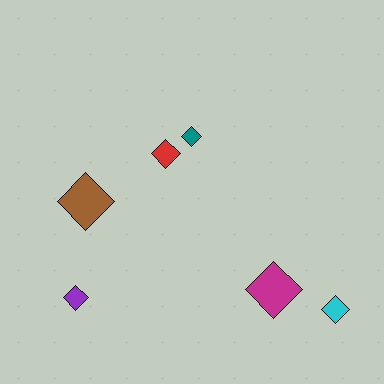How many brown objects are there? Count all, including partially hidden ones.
There is 1 brown object.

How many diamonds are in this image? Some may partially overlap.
There are 6 diamonds.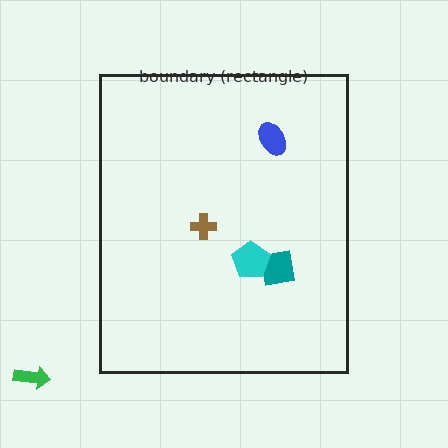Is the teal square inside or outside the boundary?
Inside.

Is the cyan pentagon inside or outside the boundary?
Inside.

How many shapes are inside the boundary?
4 inside, 1 outside.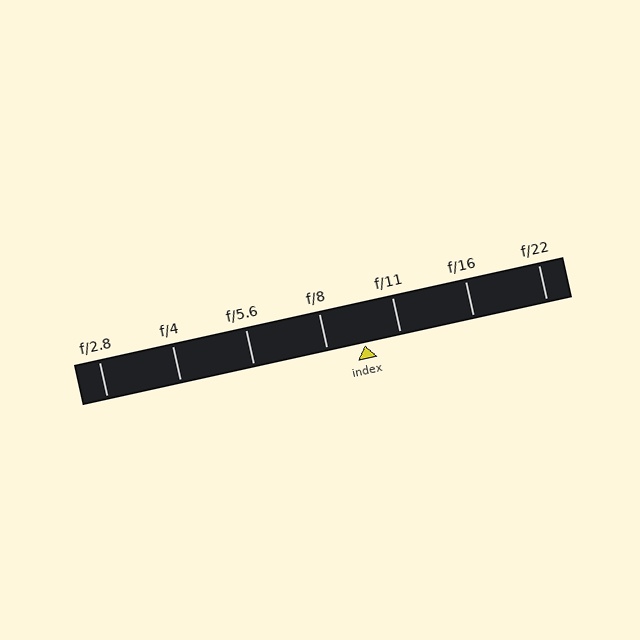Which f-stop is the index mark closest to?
The index mark is closest to f/11.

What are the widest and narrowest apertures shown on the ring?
The widest aperture shown is f/2.8 and the narrowest is f/22.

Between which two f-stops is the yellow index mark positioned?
The index mark is between f/8 and f/11.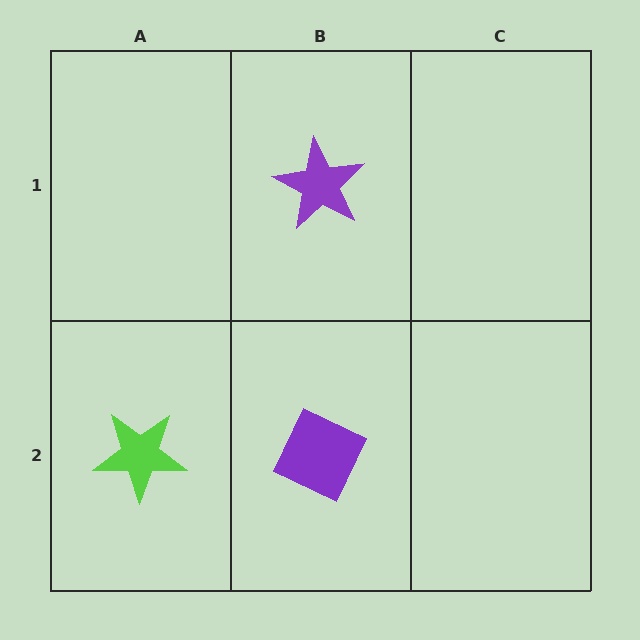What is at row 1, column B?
A purple star.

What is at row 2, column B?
A purple diamond.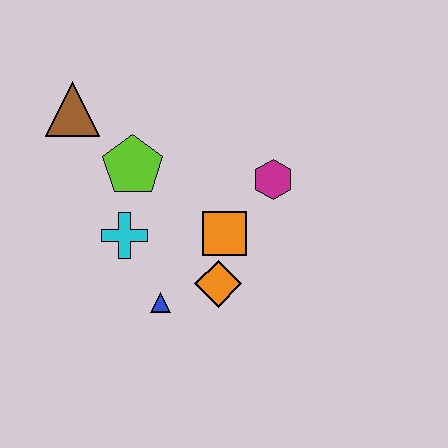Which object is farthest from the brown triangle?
The orange diamond is farthest from the brown triangle.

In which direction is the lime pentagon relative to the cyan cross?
The lime pentagon is above the cyan cross.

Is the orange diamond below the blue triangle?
No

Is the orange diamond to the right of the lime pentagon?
Yes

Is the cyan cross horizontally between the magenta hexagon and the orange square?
No